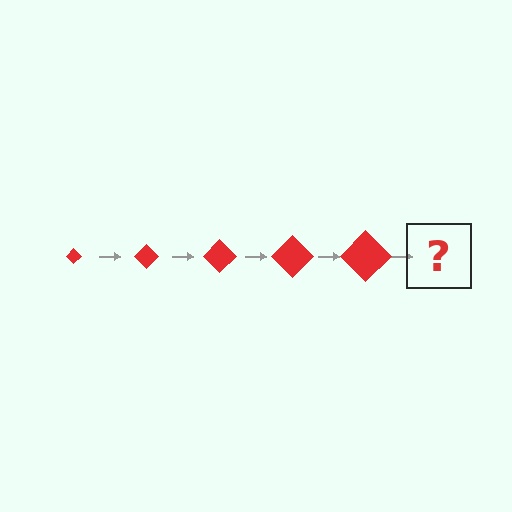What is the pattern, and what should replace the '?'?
The pattern is that the diamond gets progressively larger each step. The '?' should be a red diamond, larger than the previous one.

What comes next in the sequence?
The next element should be a red diamond, larger than the previous one.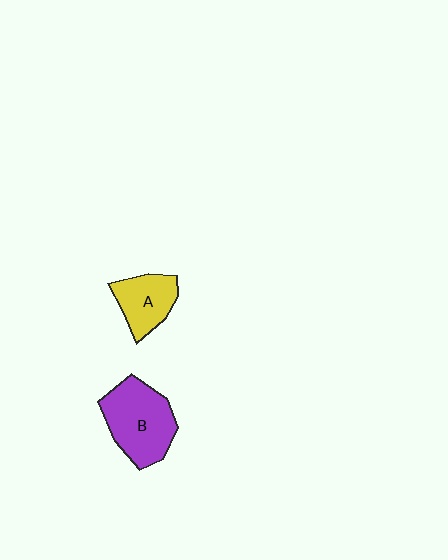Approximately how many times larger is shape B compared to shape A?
Approximately 1.6 times.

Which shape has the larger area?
Shape B (purple).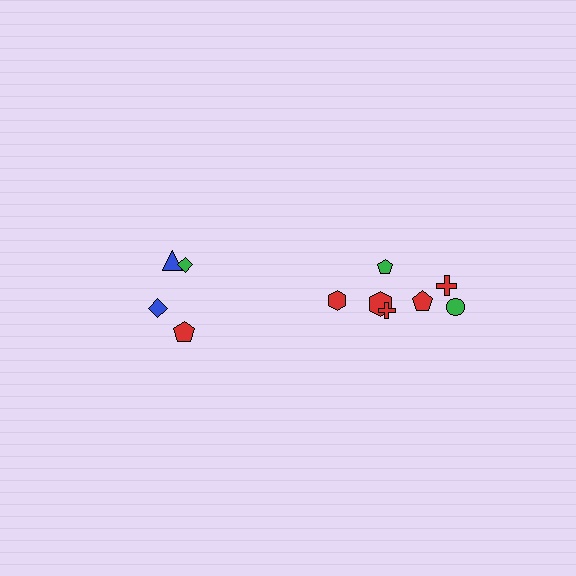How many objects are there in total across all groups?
There are 11 objects.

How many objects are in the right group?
There are 7 objects.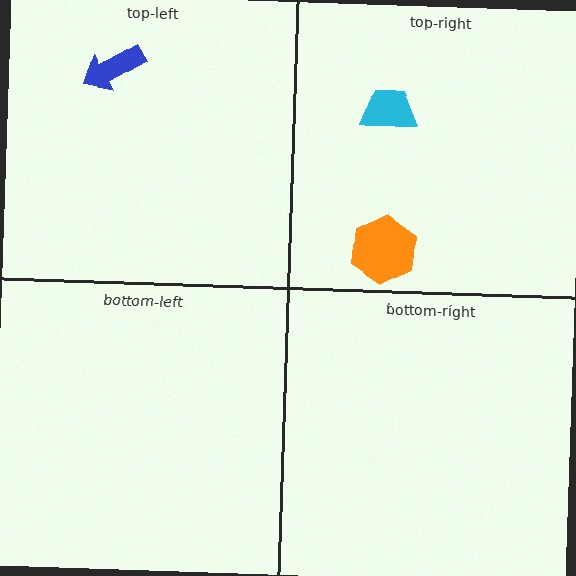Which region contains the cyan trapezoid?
The top-right region.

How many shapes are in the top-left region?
1.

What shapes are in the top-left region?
The blue arrow.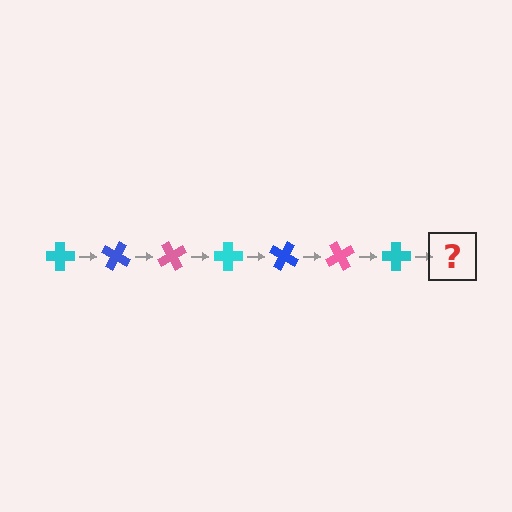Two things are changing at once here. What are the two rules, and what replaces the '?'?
The two rules are that it rotates 30 degrees each step and the color cycles through cyan, blue, and pink. The '?' should be a blue cross, rotated 210 degrees from the start.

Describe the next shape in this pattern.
It should be a blue cross, rotated 210 degrees from the start.